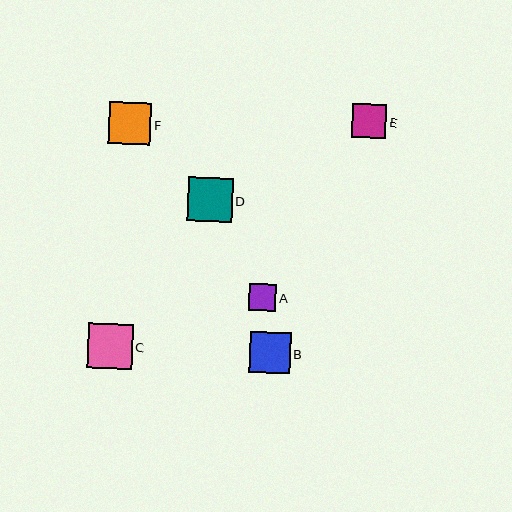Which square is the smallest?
Square A is the smallest with a size of approximately 27 pixels.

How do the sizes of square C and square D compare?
Square C and square D are approximately the same size.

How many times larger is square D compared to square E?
Square D is approximately 1.3 times the size of square E.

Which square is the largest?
Square C is the largest with a size of approximately 45 pixels.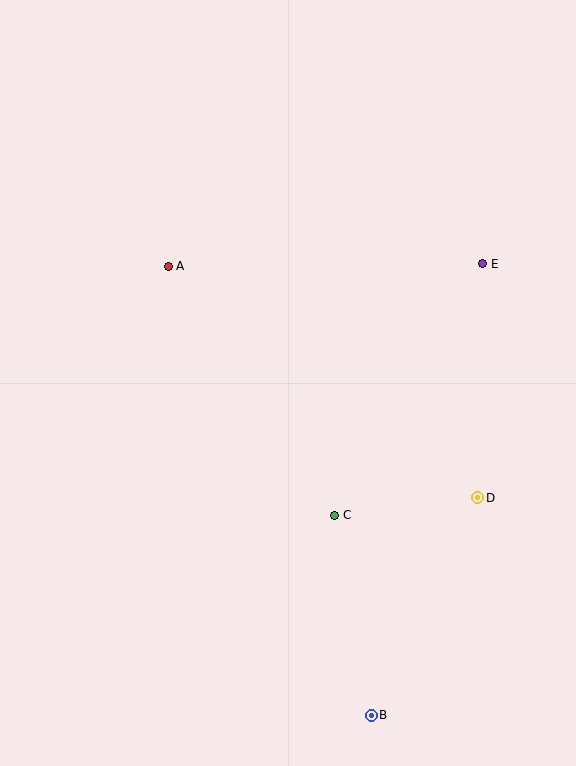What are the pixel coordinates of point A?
Point A is at (168, 266).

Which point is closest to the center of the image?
Point C at (335, 515) is closest to the center.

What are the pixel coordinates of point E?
Point E is at (483, 264).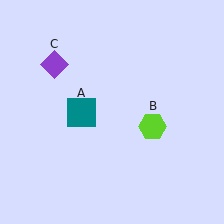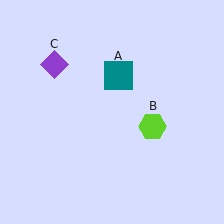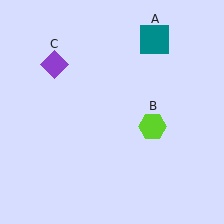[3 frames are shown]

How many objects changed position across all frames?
1 object changed position: teal square (object A).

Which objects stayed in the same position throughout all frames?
Lime hexagon (object B) and purple diamond (object C) remained stationary.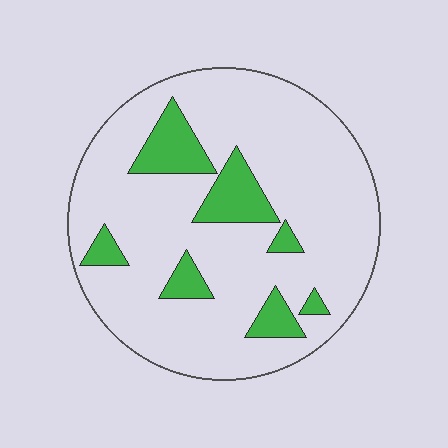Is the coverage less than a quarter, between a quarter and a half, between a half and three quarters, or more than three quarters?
Less than a quarter.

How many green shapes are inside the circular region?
7.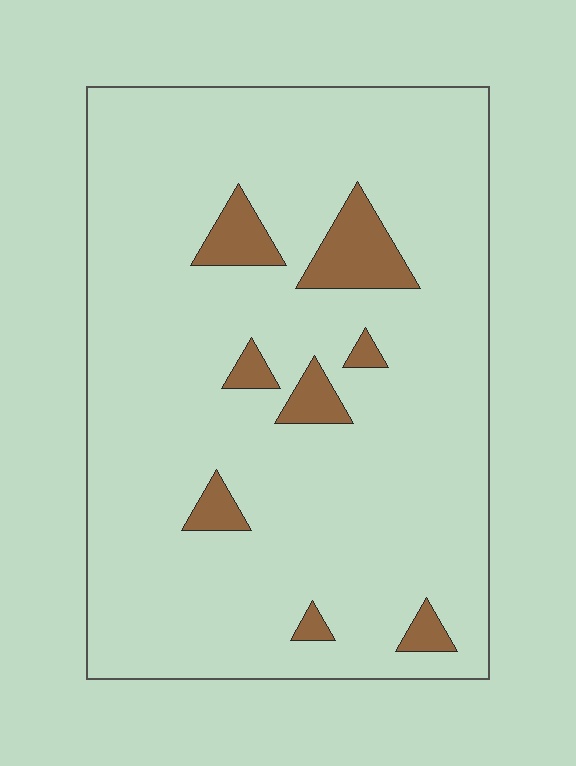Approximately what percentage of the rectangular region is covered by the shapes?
Approximately 10%.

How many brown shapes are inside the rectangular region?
8.